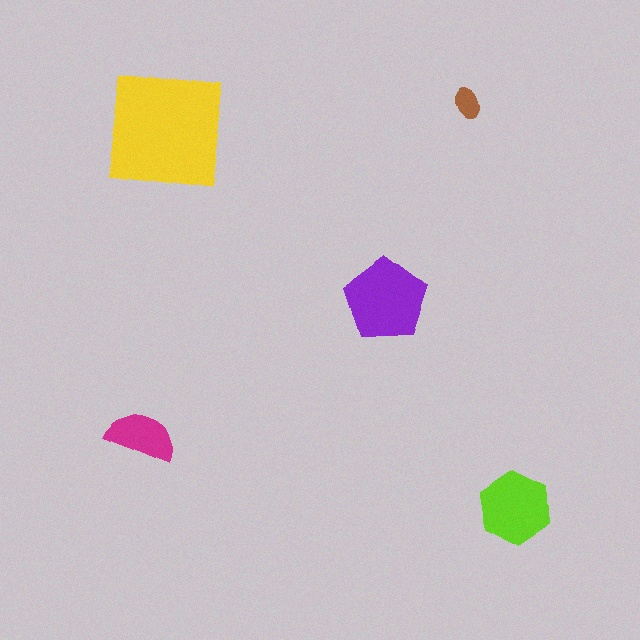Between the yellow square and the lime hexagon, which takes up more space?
The yellow square.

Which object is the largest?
The yellow square.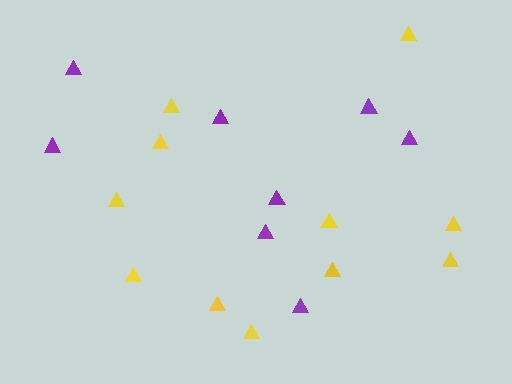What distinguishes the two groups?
There are 2 groups: one group of yellow triangles (11) and one group of purple triangles (8).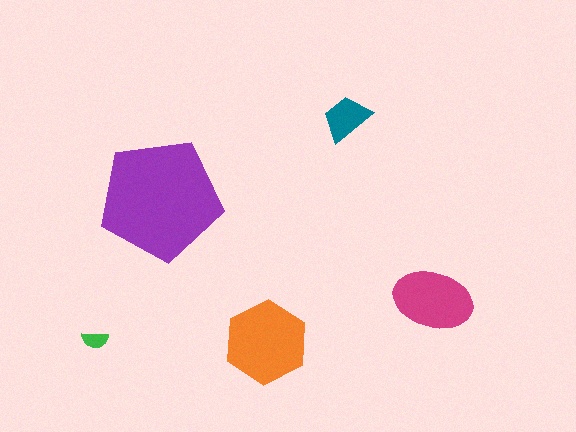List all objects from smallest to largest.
The green semicircle, the teal trapezoid, the magenta ellipse, the orange hexagon, the purple pentagon.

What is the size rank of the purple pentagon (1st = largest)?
1st.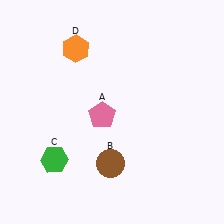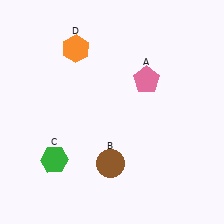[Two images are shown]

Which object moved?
The pink pentagon (A) moved right.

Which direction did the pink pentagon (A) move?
The pink pentagon (A) moved right.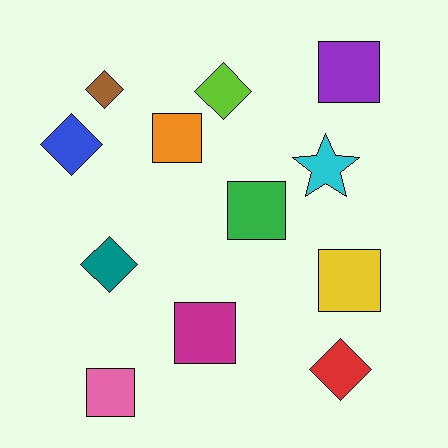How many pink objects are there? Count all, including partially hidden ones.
There is 1 pink object.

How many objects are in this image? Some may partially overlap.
There are 12 objects.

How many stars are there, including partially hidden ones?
There is 1 star.